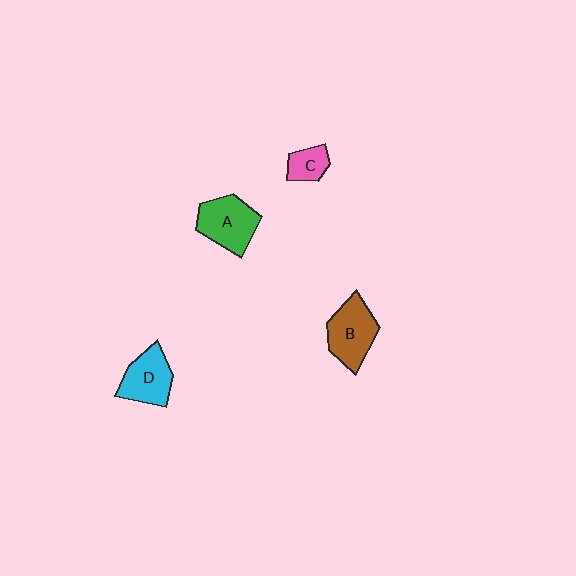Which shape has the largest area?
Shape B (brown).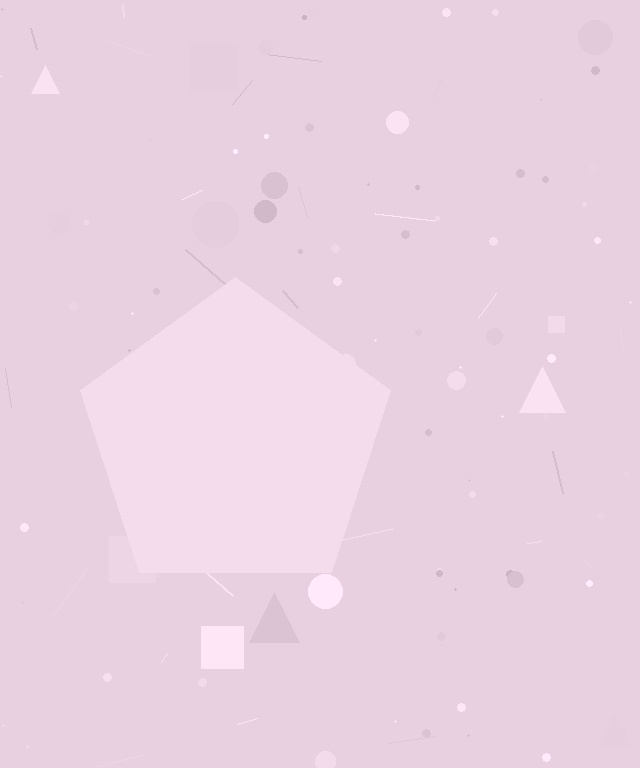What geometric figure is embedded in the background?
A pentagon is embedded in the background.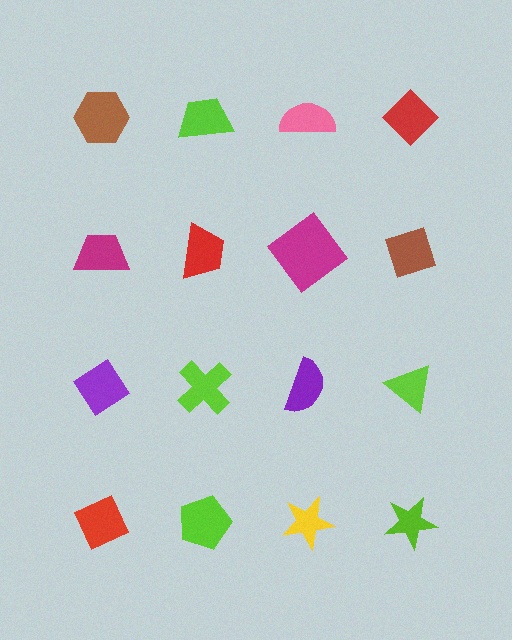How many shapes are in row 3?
4 shapes.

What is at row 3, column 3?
A purple semicircle.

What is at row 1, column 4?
A red diamond.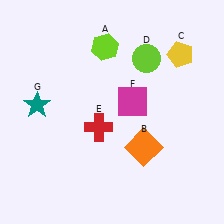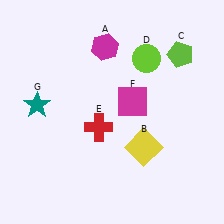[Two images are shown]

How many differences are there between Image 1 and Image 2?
There are 3 differences between the two images.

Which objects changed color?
A changed from lime to magenta. B changed from orange to yellow. C changed from yellow to lime.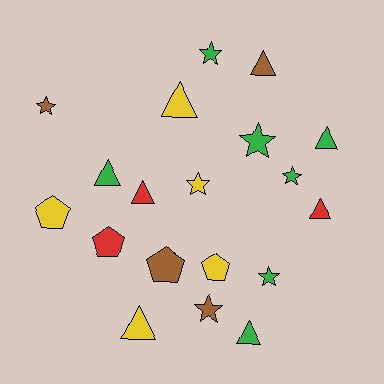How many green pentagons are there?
There are no green pentagons.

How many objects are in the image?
There are 19 objects.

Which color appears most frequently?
Green, with 7 objects.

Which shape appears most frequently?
Triangle, with 8 objects.